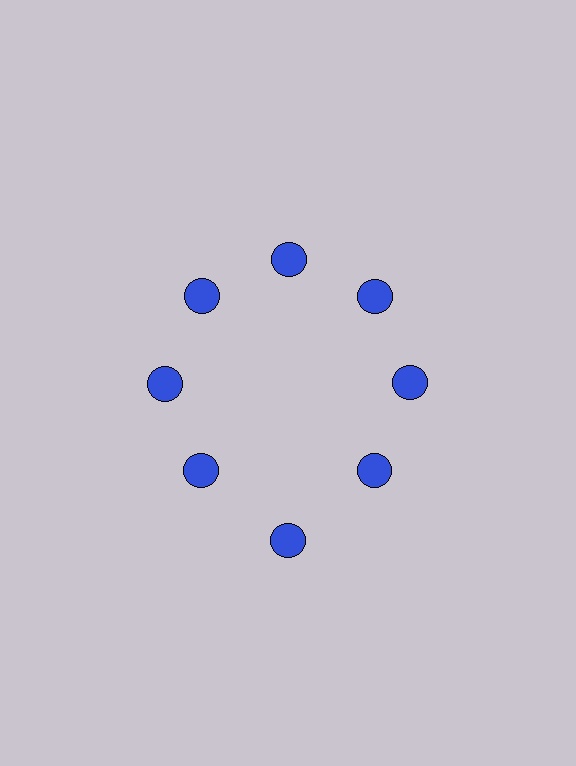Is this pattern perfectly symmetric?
No. The 8 blue circles are arranged in a ring, but one element near the 6 o'clock position is pushed outward from the center, breaking the 8-fold rotational symmetry.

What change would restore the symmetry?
The symmetry would be restored by moving it inward, back onto the ring so that all 8 circles sit at equal angles and equal distance from the center.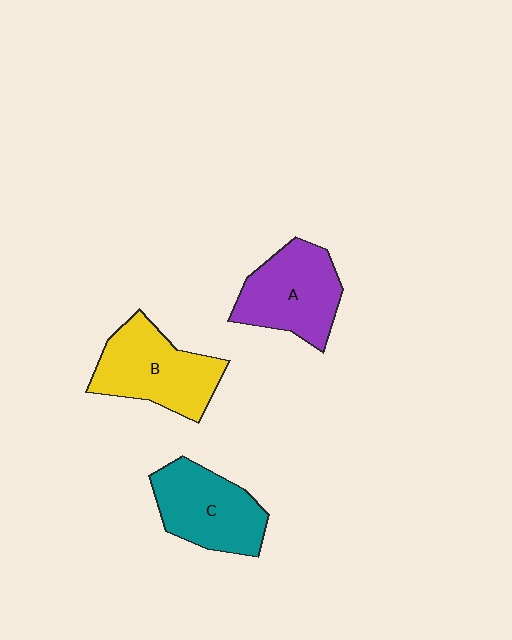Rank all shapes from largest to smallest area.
From largest to smallest: B (yellow), A (purple), C (teal).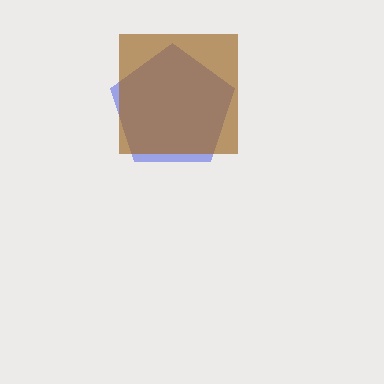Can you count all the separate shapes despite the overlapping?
Yes, there are 2 separate shapes.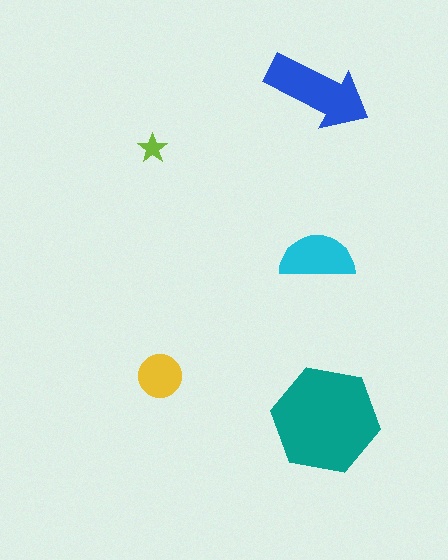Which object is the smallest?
The lime star.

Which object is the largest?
The teal hexagon.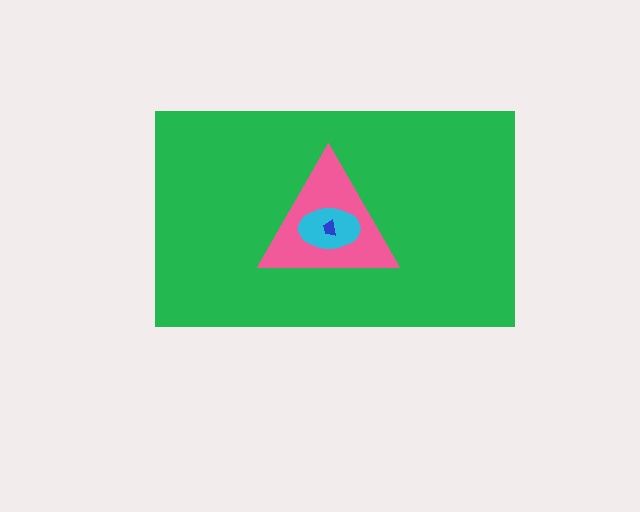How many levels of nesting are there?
4.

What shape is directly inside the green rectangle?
The pink triangle.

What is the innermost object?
The blue trapezoid.